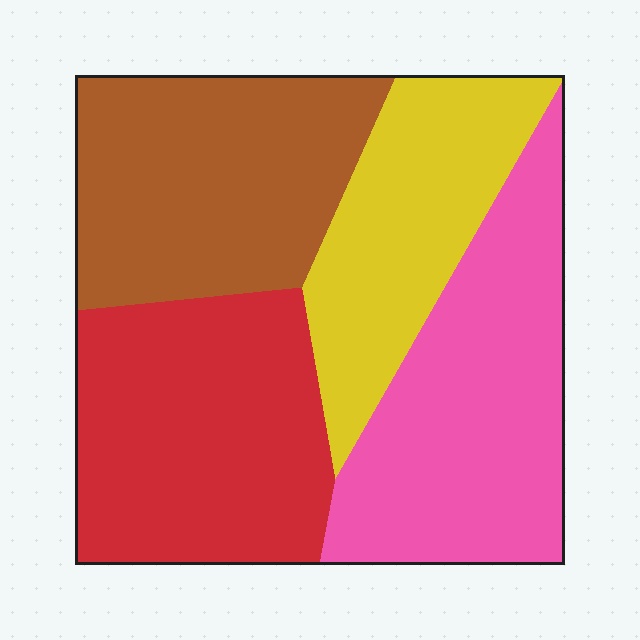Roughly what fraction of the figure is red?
Red takes up between a quarter and a half of the figure.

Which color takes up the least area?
Yellow, at roughly 20%.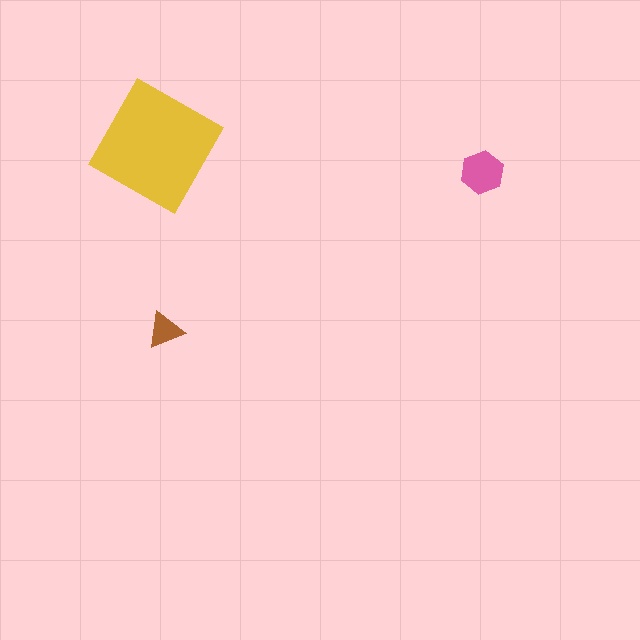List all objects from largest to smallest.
The yellow square, the pink hexagon, the brown triangle.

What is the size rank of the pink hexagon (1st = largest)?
2nd.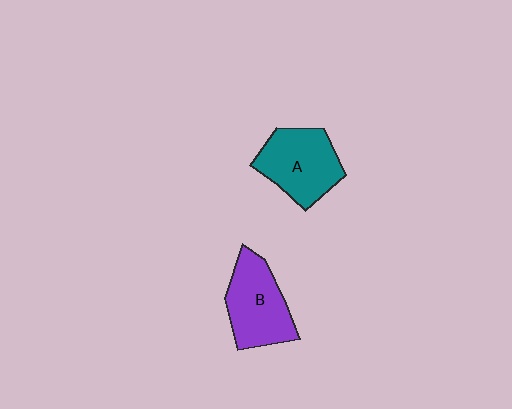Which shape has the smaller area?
Shape B (purple).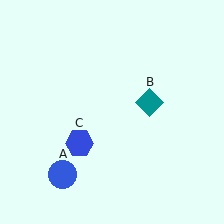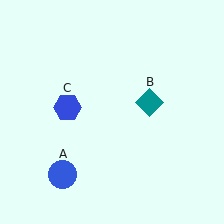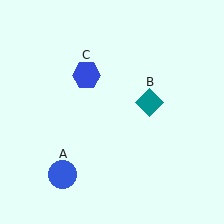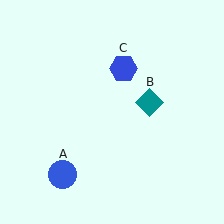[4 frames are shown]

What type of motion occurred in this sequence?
The blue hexagon (object C) rotated clockwise around the center of the scene.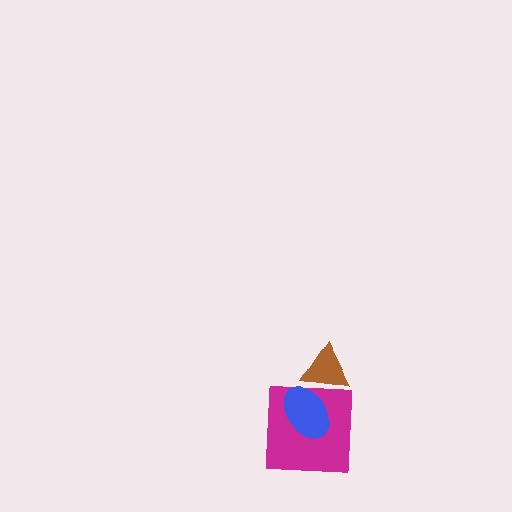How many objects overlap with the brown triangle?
1 object overlaps with the brown triangle.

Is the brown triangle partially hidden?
No, no other shape covers it.